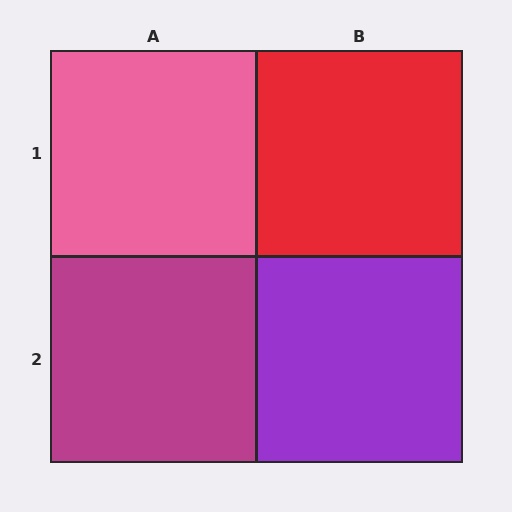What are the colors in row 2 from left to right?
Magenta, purple.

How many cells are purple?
1 cell is purple.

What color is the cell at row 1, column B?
Red.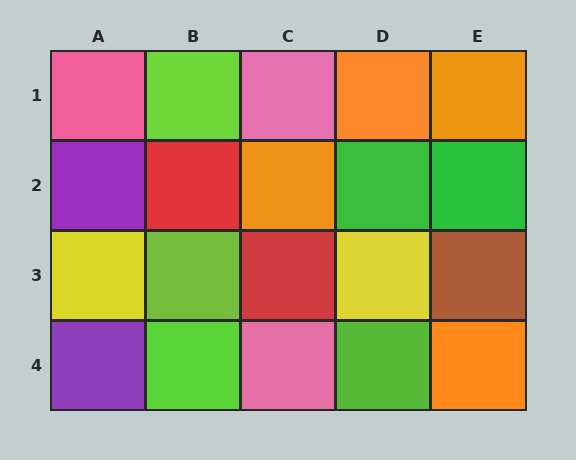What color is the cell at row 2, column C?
Orange.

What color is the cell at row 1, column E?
Orange.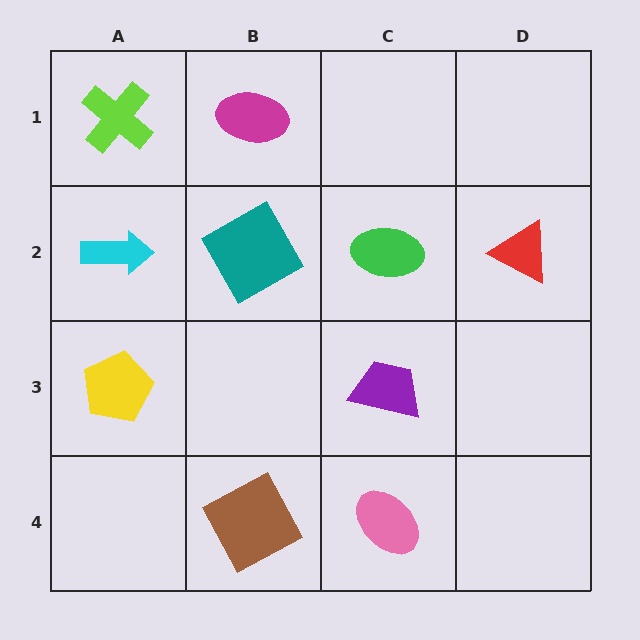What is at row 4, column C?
A pink ellipse.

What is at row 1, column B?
A magenta ellipse.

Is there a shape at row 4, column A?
No, that cell is empty.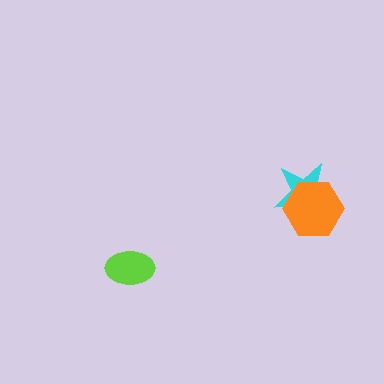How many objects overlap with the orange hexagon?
1 object overlaps with the orange hexagon.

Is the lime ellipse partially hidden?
No, no other shape covers it.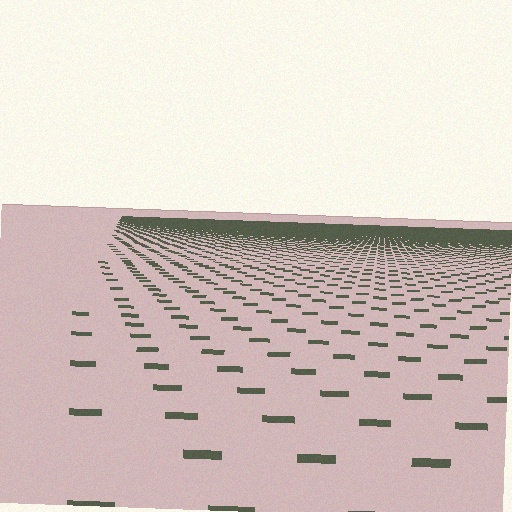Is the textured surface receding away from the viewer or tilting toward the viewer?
The surface is receding away from the viewer. Texture elements get smaller and denser toward the top.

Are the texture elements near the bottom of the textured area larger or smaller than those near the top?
Larger. Near the bottom, elements are closer to the viewer and appear at a bigger on-screen size.